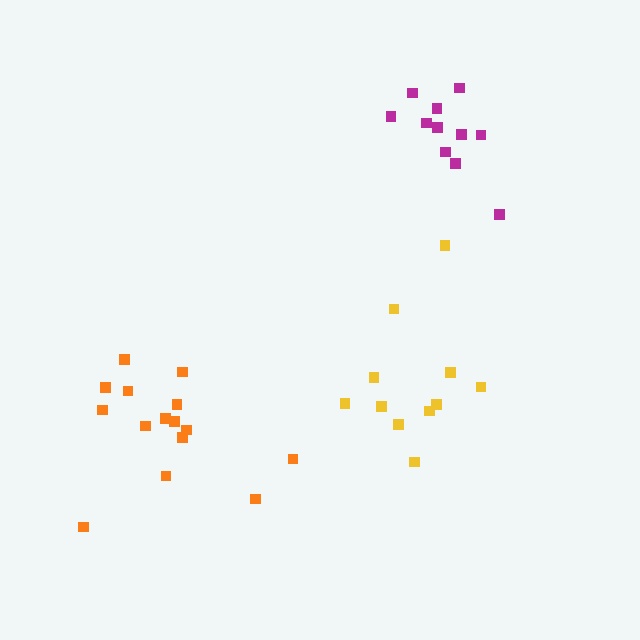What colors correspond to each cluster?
The clusters are colored: magenta, orange, yellow.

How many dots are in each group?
Group 1: 11 dots, Group 2: 15 dots, Group 3: 11 dots (37 total).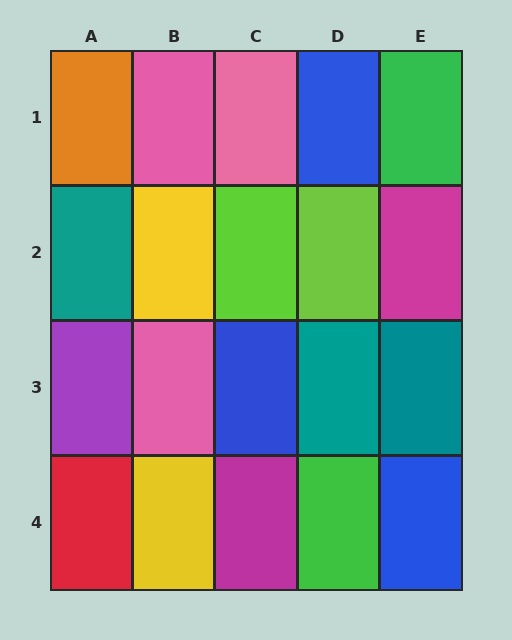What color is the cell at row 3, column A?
Purple.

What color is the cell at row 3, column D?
Teal.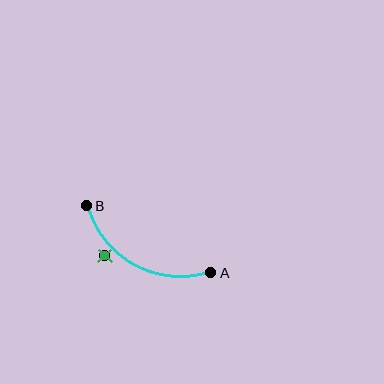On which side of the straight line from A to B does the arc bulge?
The arc bulges below the straight line connecting A and B.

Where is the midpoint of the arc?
The arc midpoint is the point on the curve farthest from the straight line joining A and B. It sits below that line.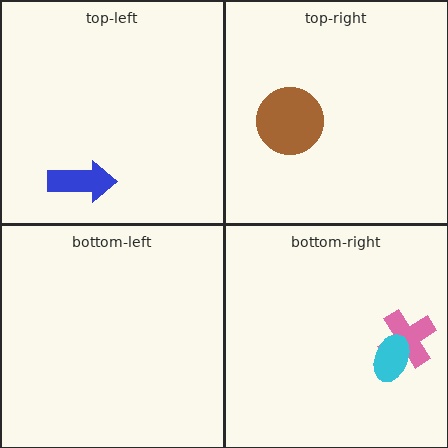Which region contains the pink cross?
The bottom-right region.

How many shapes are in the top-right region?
1.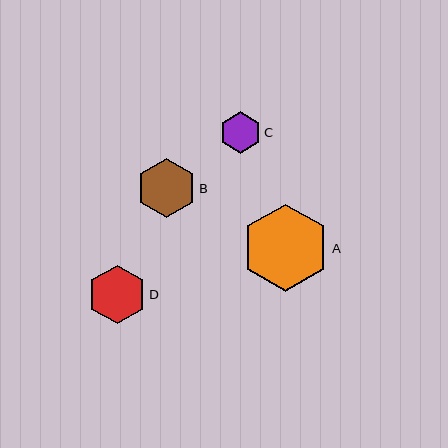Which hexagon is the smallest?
Hexagon C is the smallest with a size of approximately 41 pixels.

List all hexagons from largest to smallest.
From largest to smallest: A, B, D, C.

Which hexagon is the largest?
Hexagon A is the largest with a size of approximately 87 pixels.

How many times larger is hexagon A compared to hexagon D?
Hexagon A is approximately 1.5 times the size of hexagon D.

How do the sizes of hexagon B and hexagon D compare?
Hexagon B and hexagon D are approximately the same size.